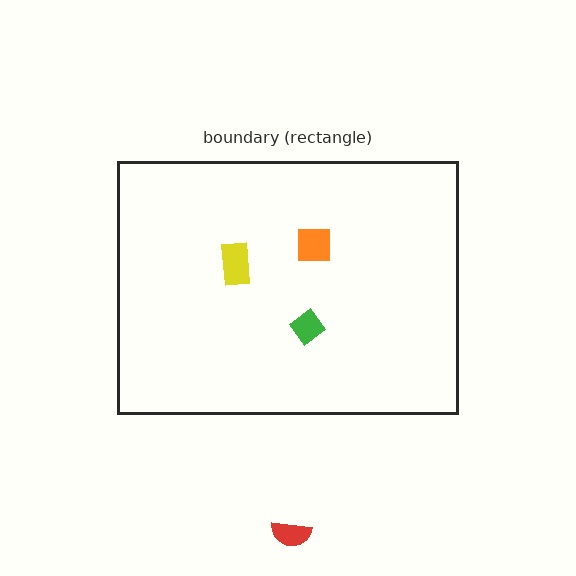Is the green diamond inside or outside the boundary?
Inside.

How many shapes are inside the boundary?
3 inside, 1 outside.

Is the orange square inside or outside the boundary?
Inside.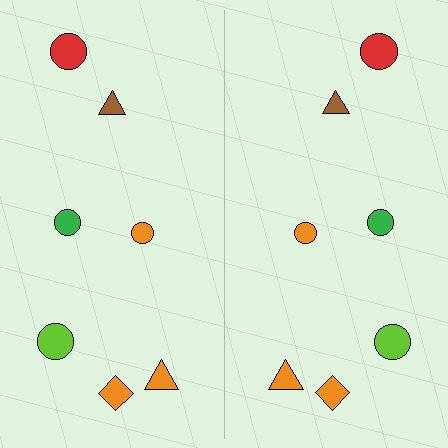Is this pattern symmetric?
Yes, this pattern has bilateral (reflection) symmetry.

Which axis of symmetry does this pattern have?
The pattern has a vertical axis of symmetry running through the center of the image.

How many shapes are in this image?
There are 14 shapes in this image.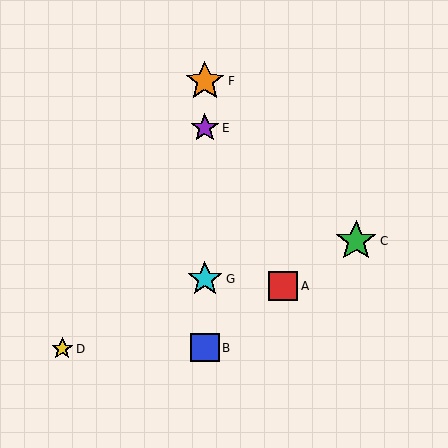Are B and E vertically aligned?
Yes, both are at x≈205.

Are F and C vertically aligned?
No, F is at x≈205 and C is at x≈356.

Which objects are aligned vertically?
Objects B, E, F, G are aligned vertically.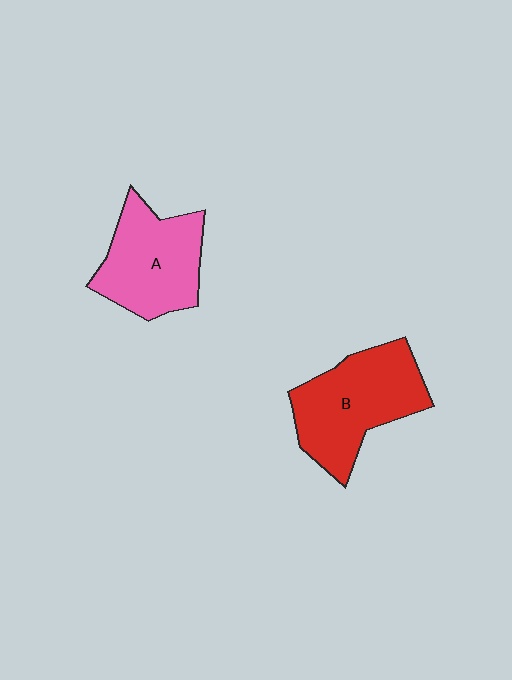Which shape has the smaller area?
Shape A (pink).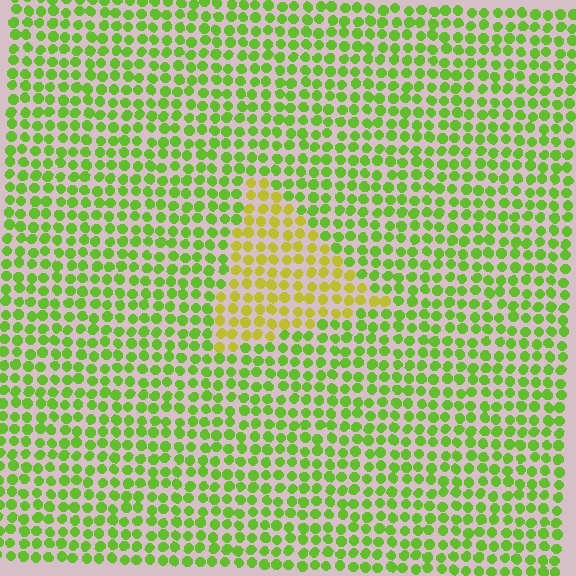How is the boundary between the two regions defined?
The boundary is defined purely by a slight shift in hue (about 38 degrees). Spacing, size, and orientation are identical on both sides.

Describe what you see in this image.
The image is filled with small lime elements in a uniform arrangement. A triangle-shaped region is visible where the elements are tinted to a slightly different hue, forming a subtle color boundary.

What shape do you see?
I see a triangle.